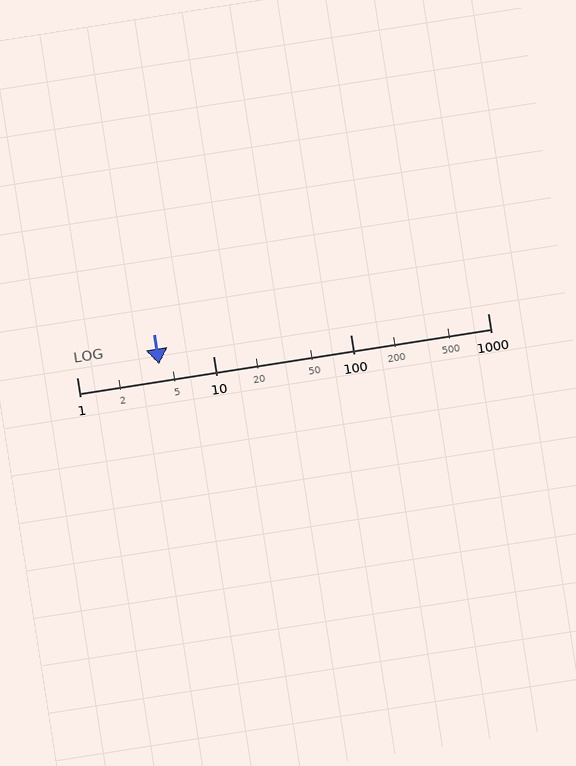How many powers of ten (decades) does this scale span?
The scale spans 3 decades, from 1 to 1000.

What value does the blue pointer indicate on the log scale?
The pointer indicates approximately 4.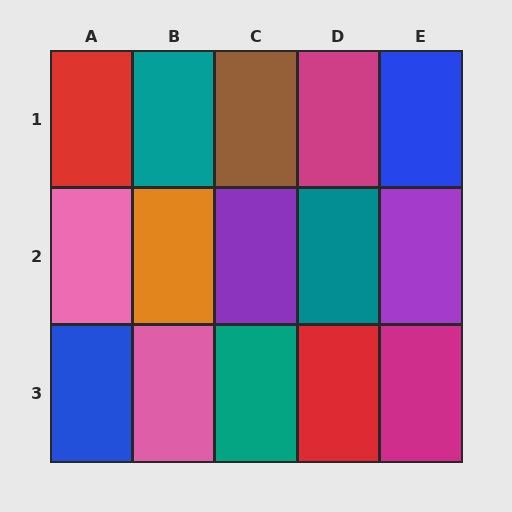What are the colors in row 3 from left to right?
Blue, pink, teal, red, magenta.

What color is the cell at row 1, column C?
Brown.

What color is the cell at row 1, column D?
Magenta.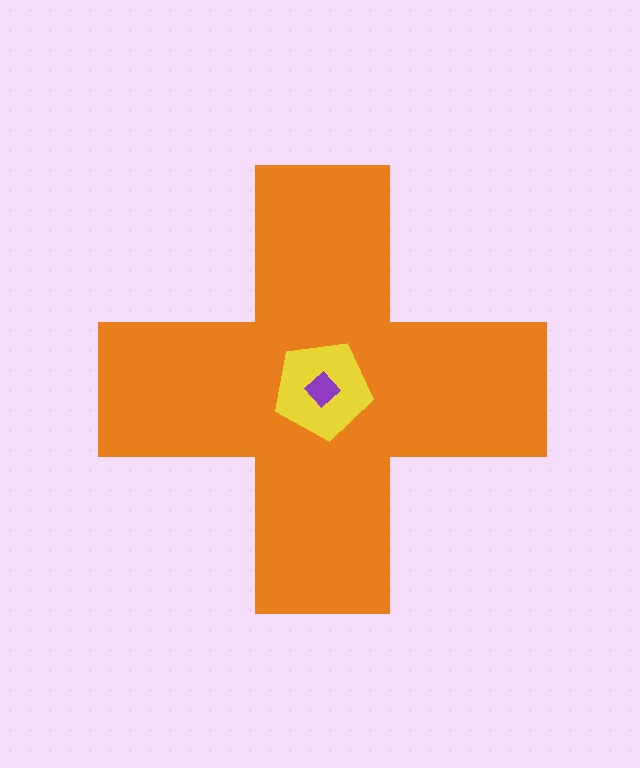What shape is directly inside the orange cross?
The yellow pentagon.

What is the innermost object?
The purple diamond.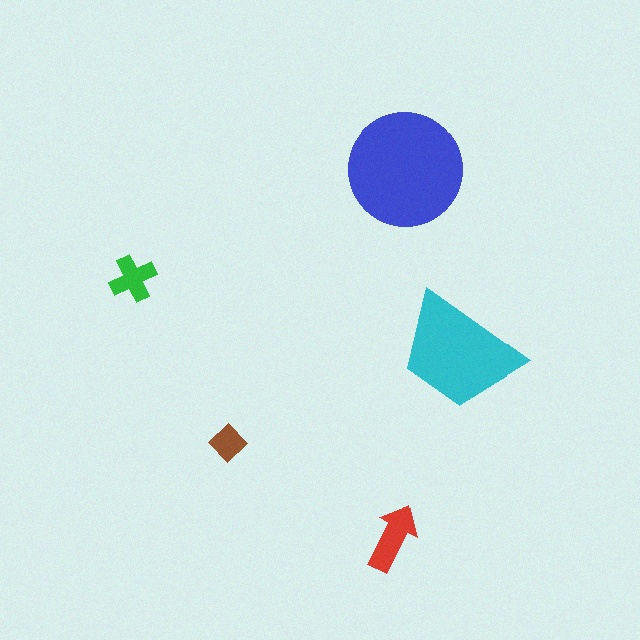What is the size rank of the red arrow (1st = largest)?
3rd.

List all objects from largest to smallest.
The blue circle, the cyan trapezoid, the red arrow, the green cross, the brown diamond.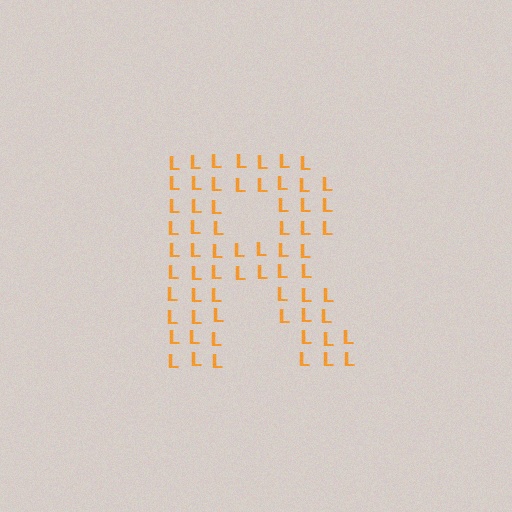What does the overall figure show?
The overall figure shows the letter R.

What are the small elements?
The small elements are letter L's.